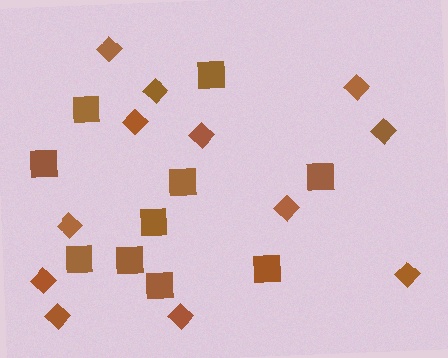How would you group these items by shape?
There are 2 groups: one group of diamonds (12) and one group of squares (10).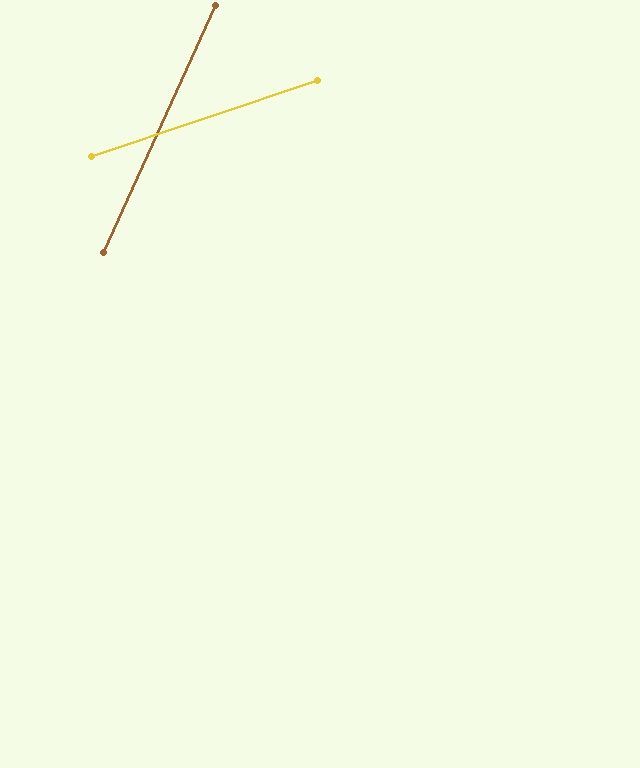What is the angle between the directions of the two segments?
Approximately 47 degrees.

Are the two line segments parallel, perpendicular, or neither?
Neither parallel nor perpendicular — they differ by about 47°.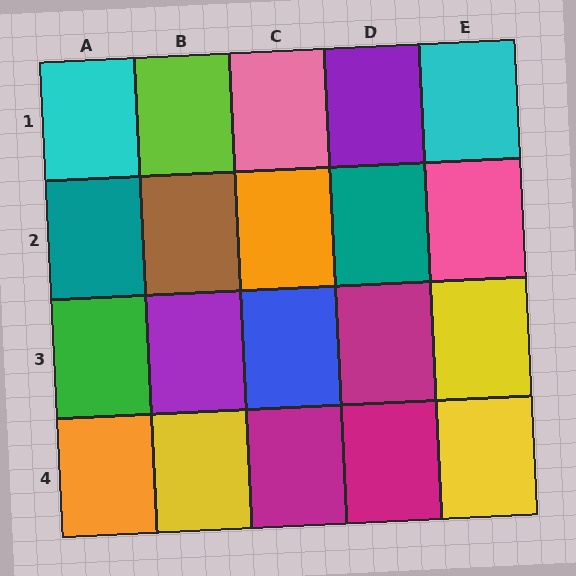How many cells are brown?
1 cell is brown.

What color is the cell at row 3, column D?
Magenta.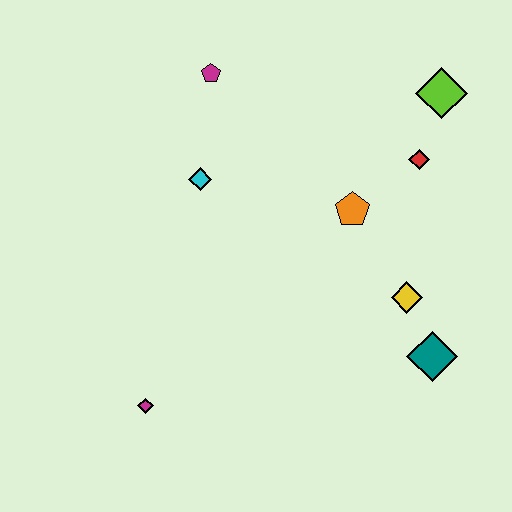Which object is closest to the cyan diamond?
The magenta pentagon is closest to the cyan diamond.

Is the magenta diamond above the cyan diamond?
No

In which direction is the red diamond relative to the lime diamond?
The red diamond is below the lime diamond.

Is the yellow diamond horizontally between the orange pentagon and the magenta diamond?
No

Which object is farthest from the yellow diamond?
The magenta pentagon is farthest from the yellow diamond.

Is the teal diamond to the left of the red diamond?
No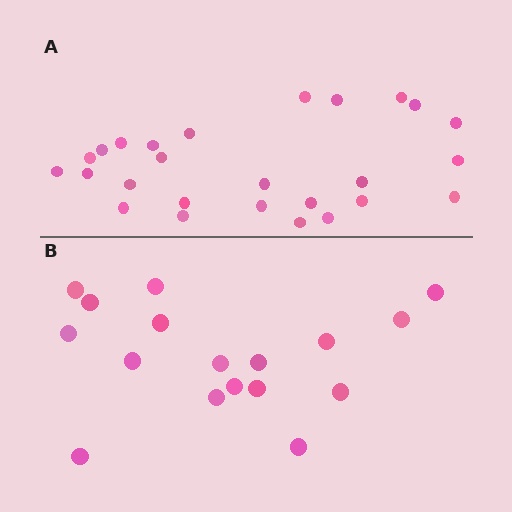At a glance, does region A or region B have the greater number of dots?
Region A (the top region) has more dots.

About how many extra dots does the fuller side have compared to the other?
Region A has roughly 8 or so more dots than region B.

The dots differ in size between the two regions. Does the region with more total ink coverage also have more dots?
No. Region B has more total ink coverage because its dots are larger, but region A actually contains more individual dots. Total area can be misleading — the number of items is what matters here.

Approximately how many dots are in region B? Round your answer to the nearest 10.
About 20 dots. (The exact count is 17, which rounds to 20.)